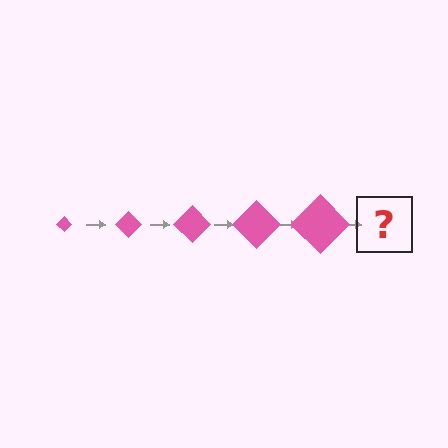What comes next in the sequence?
The next element should be a pink diamond, larger than the previous one.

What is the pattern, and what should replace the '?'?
The pattern is that the diamond gets progressively larger each step. The '?' should be a pink diamond, larger than the previous one.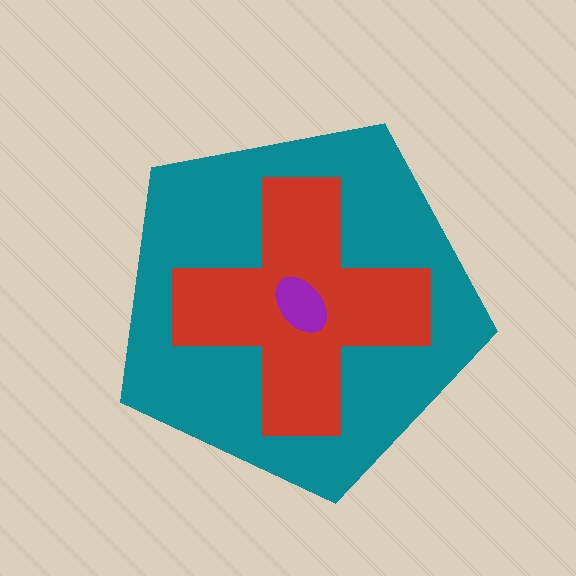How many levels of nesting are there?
3.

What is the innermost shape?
The purple ellipse.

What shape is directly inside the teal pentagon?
The red cross.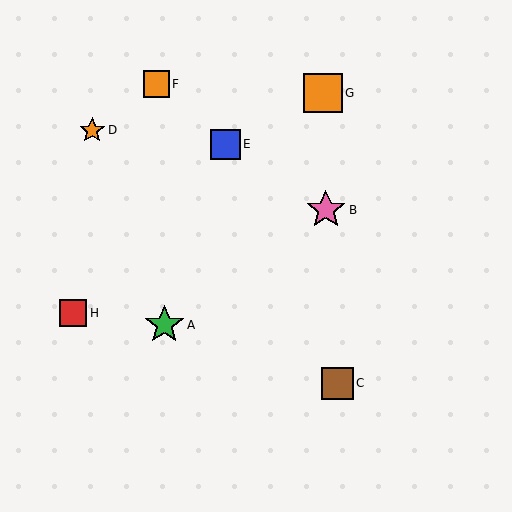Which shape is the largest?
The pink star (labeled B) is the largest.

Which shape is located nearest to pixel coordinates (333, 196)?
The pink star (labeled B) at (326, 210) is nearest to that location.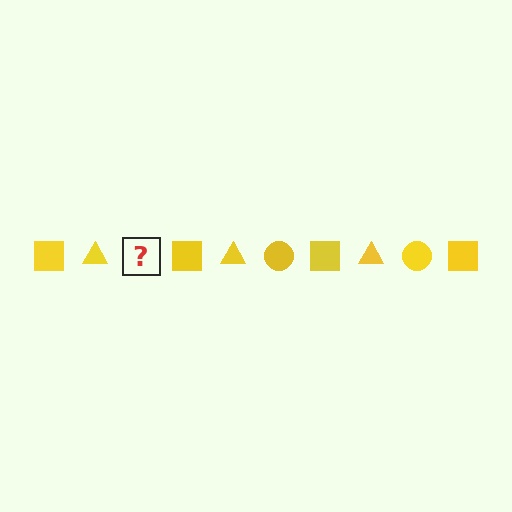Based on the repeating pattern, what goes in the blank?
The blank should be a yellow circle.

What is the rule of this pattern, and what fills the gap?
The rule is that the pattern cycles through square, triangle, circle shapes in yellow. The gap should be filled with a yellow circle.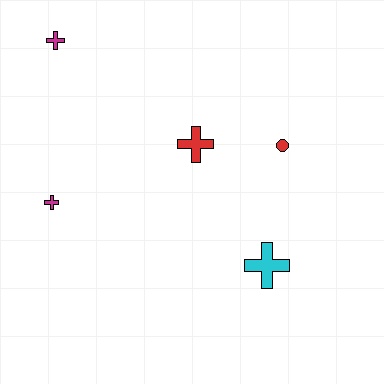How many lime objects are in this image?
There are no lime objects.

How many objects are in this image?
There are 5 objects.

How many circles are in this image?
There is 1 circle.